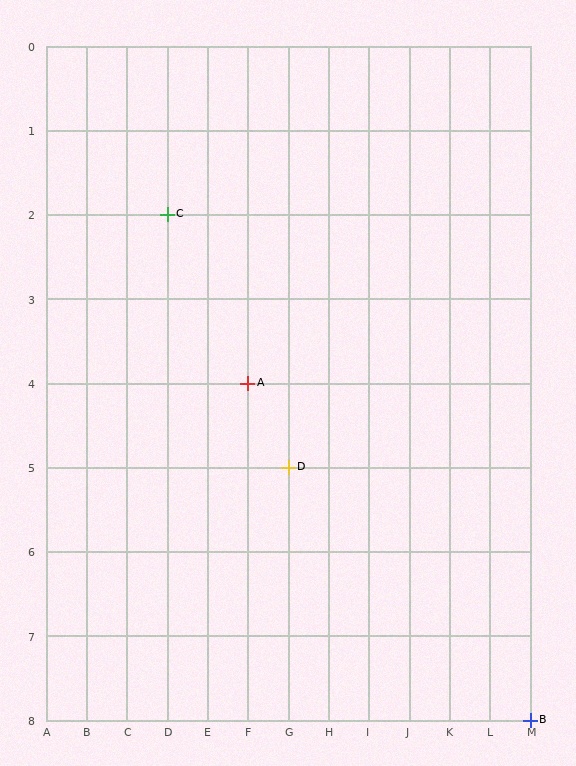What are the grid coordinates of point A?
Point A is at grid coordinates (F, 4).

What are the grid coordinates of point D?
Point D is at grid coordinates (G, 5).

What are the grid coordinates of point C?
Point C is at grid coordinates (D, 2).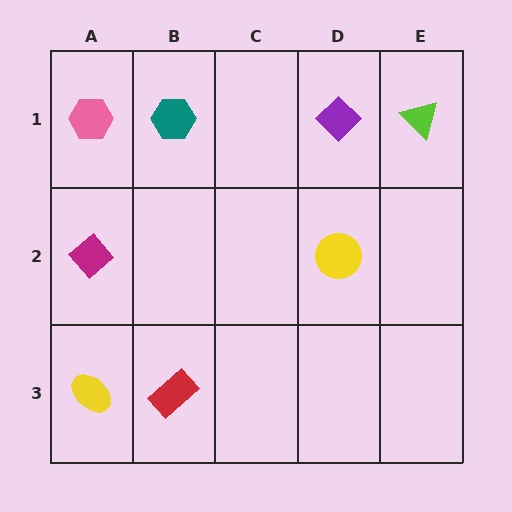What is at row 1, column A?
A pink hexagon.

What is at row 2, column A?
A magenta diamond.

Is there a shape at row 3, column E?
No, that cell is empty.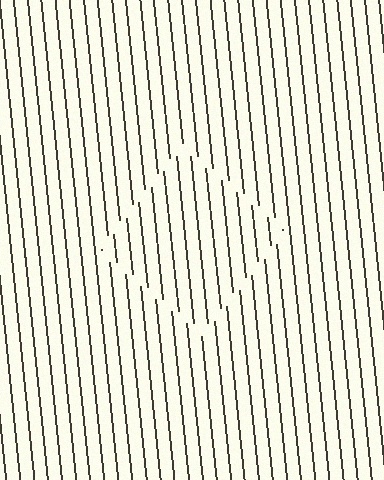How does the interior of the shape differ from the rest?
The interior of the shape contains the same grating, shifted by half a period — the contour is defined by the phase discontinuity where line-ends from the inner and outer gratings abut.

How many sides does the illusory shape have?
4 sides — the line-ends trace a square.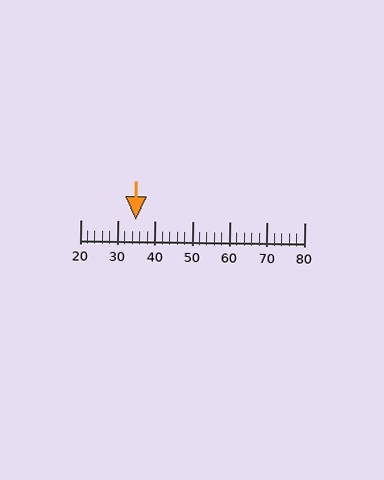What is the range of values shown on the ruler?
The ruler shows values from 20 to 80.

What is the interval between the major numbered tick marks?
The major tick marks are spaced 10 units apart.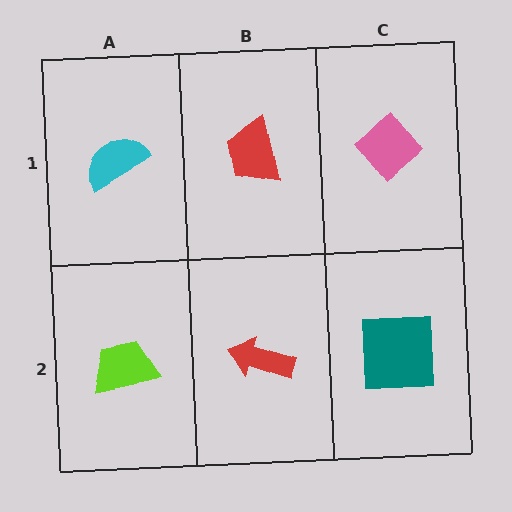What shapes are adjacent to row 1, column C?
A teal square (row 2, column C), a red trapezoid (row 1, column B).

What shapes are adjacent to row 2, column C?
A pink diamond (row 1, column C), a red arrow (row 2, column B).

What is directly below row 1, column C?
A teal square.